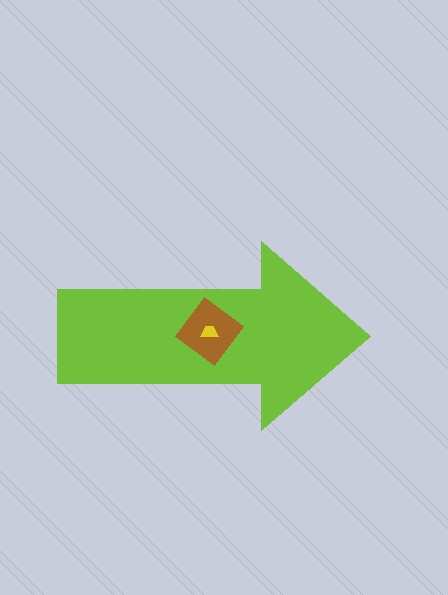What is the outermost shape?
The lime arrow.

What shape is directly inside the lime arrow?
The brown diamond.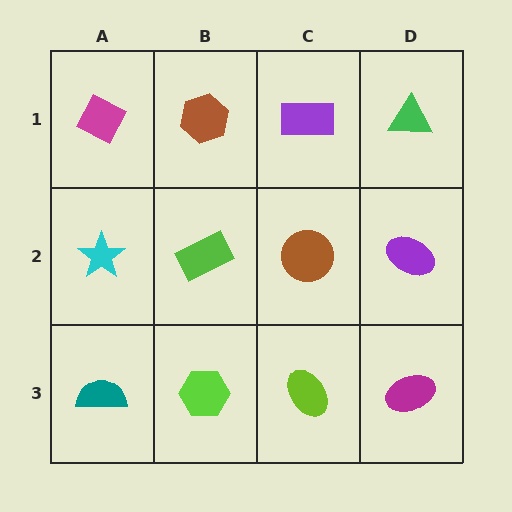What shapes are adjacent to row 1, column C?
A brown circle (row 2, column C), a brown hexagon (row 1, column B), a green triangle (row 1, column D).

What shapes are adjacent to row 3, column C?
A brown circle (row 2, column C), a lime hexagon (row 3, column B), a magenta ellipse (row 3, column D).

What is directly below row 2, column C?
A lime ellipse.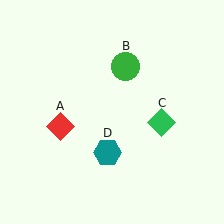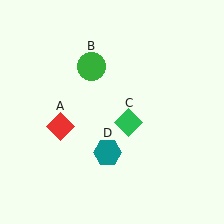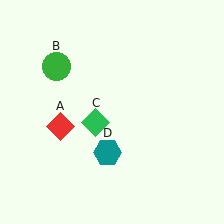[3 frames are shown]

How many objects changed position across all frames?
2 objects changed position: green circle (object B), green diamond (object C).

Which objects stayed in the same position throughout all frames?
Red diamond (object A) and teal hexagon (object D) remained stationary.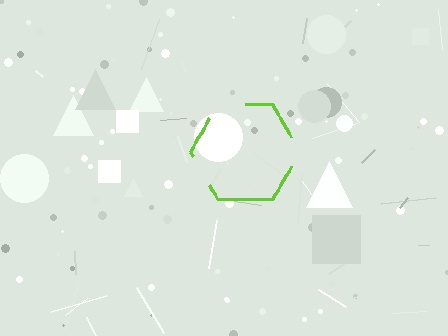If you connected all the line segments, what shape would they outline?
They would outline a hexagon.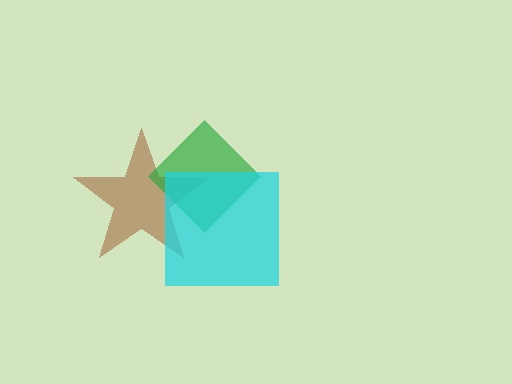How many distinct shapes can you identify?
There are 3 distinct shapes: a brown star, a green diamond, a cyan square.